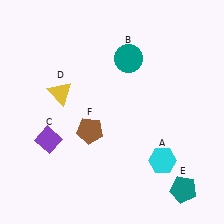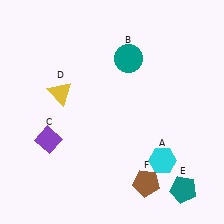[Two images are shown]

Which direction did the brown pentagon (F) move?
The brown pentagon (F) moved right.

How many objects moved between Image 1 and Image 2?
1 object moved between the two images.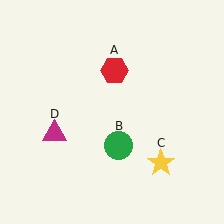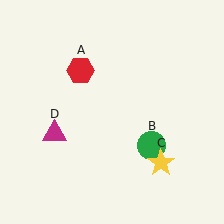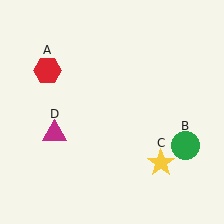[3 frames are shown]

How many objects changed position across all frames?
2 objects changed position: red hexagon (object A), green circle (object B).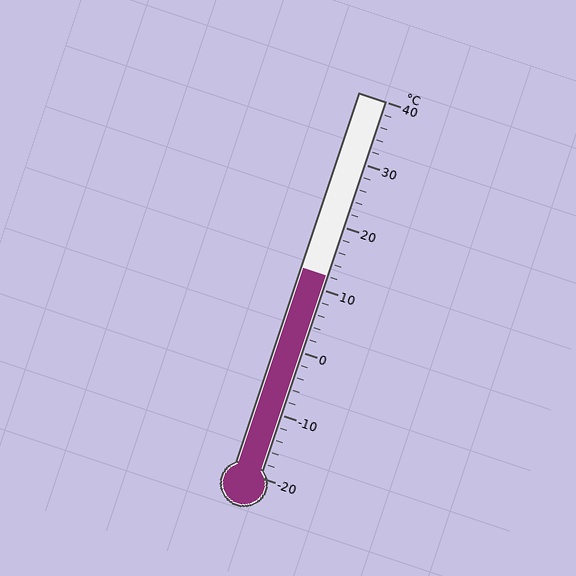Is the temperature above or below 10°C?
The temperature is above 10°C.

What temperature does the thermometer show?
The thermometer shows approximately 12°C.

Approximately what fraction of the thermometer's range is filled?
The thermometer is filled to approximately 55% of its range.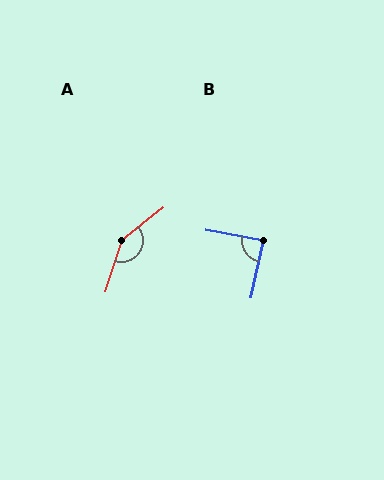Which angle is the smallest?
B, at approximately 88 degrees.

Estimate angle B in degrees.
Approximately 88 degrees.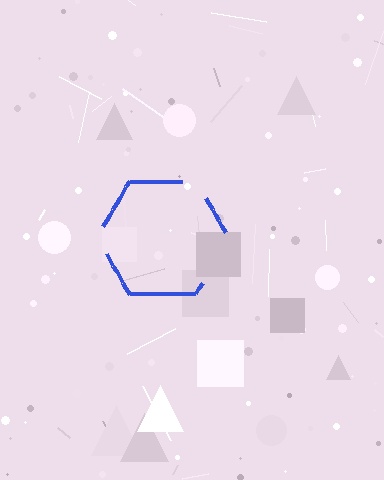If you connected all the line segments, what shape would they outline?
They would outline a hexagon.